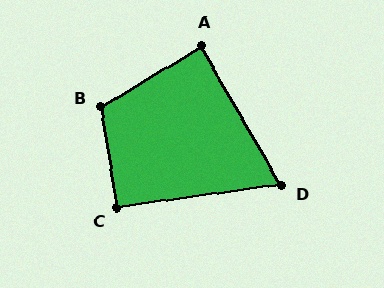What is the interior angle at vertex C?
Approximately 91 degrees (approximately right).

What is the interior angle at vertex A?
Approximately 89 degrees (approximately right).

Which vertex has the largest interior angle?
B, at approximately 112 degrees.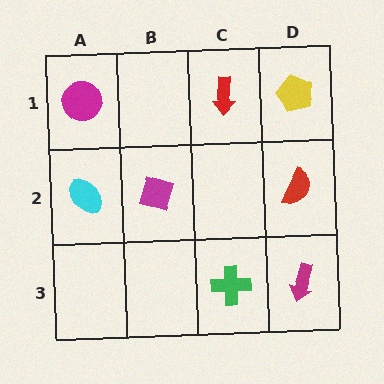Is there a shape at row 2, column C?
No, that cell is empty.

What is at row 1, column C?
A red arrow.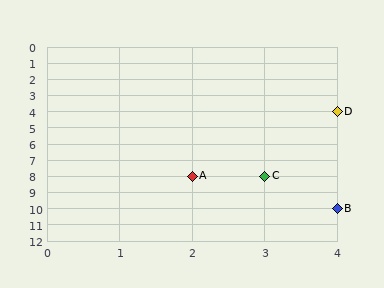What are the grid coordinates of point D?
Point D is at grid coordinates (4, 4).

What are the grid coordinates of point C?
Point C is at grid coordinates (3, 8).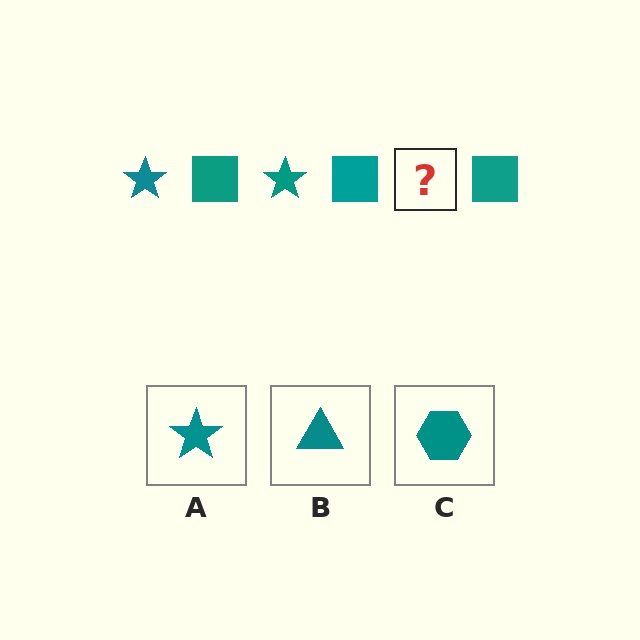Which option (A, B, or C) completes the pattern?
A.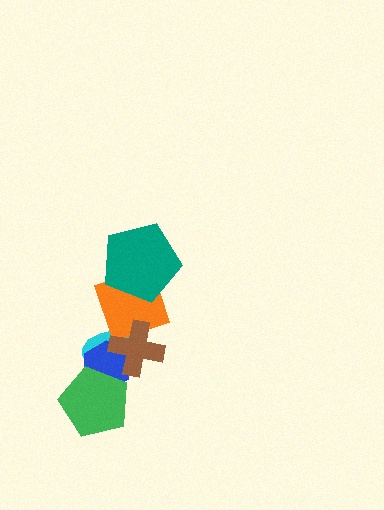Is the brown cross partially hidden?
No, no other shape covers it.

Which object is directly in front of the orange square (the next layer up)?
The brown cross is directly in front of the orange square.